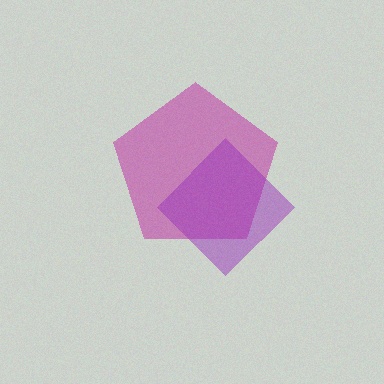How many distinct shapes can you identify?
There are 2 distinct shapes: a magenta pentagon, a purple diamond.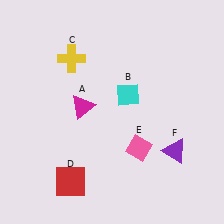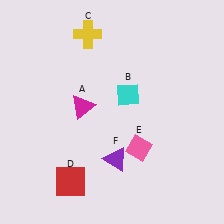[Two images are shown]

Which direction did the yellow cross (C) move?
The yellow cross (C) moved up.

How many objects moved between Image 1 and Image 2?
2 objects moved between the two images.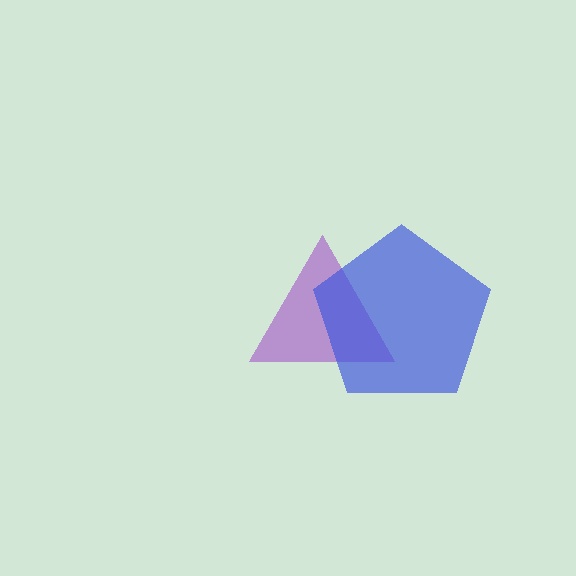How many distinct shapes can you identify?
There are 2 distinct shapes: a purple triangle, a blue pentagon.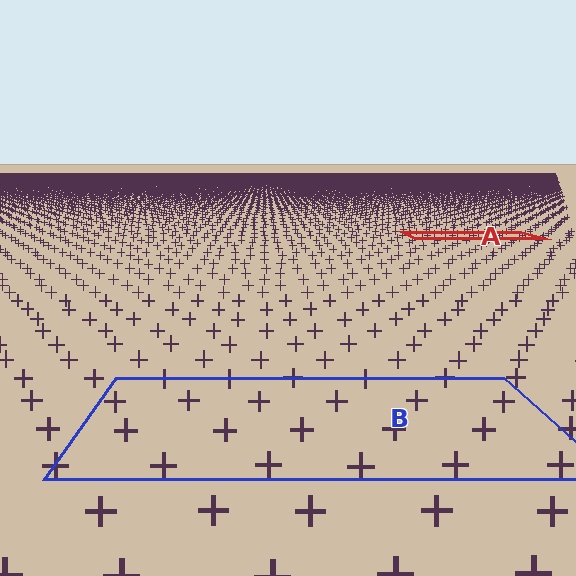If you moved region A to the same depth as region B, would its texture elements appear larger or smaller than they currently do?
They would appear larger. At a closer depth, the same texture elements are projected at a bigger on-screen size.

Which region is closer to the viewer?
Region B is closer. The texture elements there are larger and more spread out.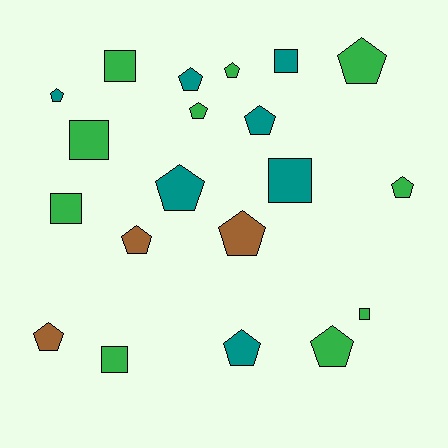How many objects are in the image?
There are 20 objects.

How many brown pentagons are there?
There are 3 brown pentagons.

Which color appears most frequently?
Green, with 10 objects.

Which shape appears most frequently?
Pentagon, with 13 objects.